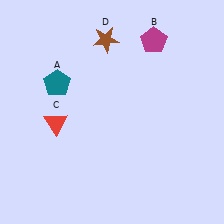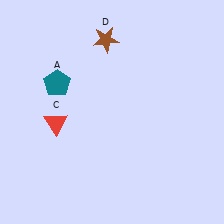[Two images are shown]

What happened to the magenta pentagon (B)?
The magenta pentagon (B) was removed in Image 2. It was in the top-right area of Image 1.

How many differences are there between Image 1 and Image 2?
There is 1 difference between the two images.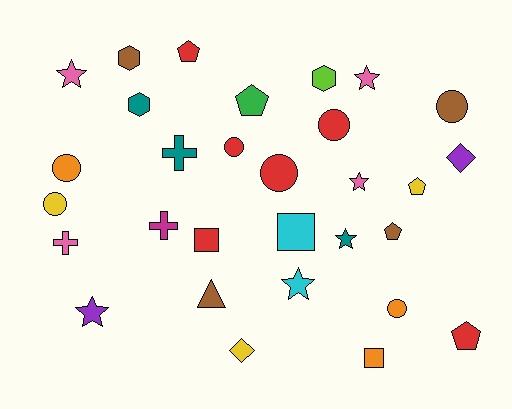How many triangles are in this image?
There is 1 triangle.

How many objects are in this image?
There are 30 objects.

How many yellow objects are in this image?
There are 3 yellow objects.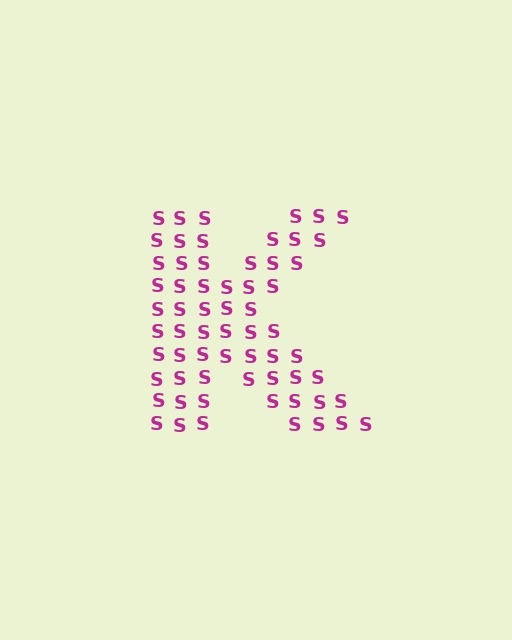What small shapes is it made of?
It is made of small letter S's.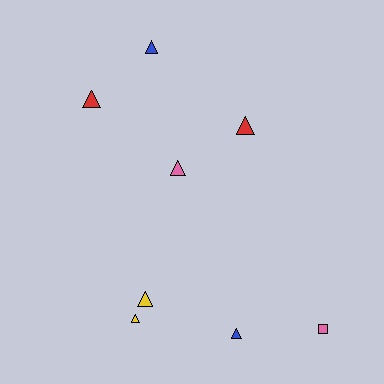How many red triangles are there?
There are 2 red triangles.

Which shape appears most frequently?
Triangle, with 7 objects.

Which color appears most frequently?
Pink, with 2 objects.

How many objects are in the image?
There are 8 objects.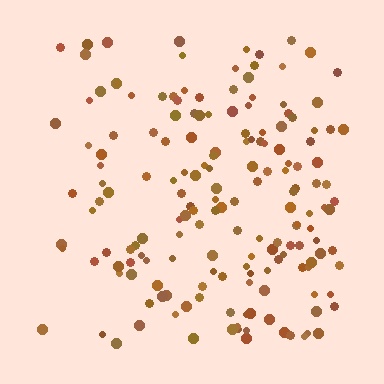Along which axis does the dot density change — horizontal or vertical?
Horizontal.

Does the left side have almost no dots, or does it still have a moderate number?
Still a moderate number, just noticeably fewer than the right.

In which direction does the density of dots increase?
From left to right, with the right side densest.